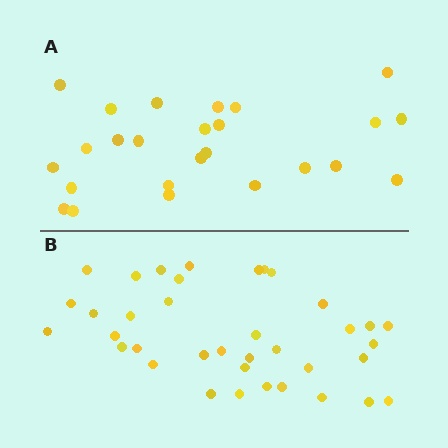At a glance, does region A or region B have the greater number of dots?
Region B (the bottom region) has more dots.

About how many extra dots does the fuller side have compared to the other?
Region B has roughly 12 or so more dots than region A.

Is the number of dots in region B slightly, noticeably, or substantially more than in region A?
Region B has substantially more. The ratio is roughly 1.5 to 1.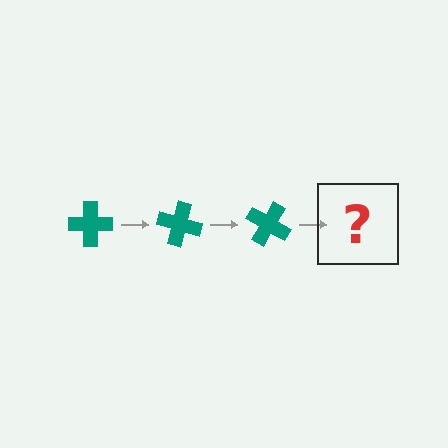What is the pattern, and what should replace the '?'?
The pattern is that the cross rotates 15 degrees each step. The '?' should be a teal cross rotated 45 degrees.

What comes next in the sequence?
The next element should be a teal cross rotated 45 degrees.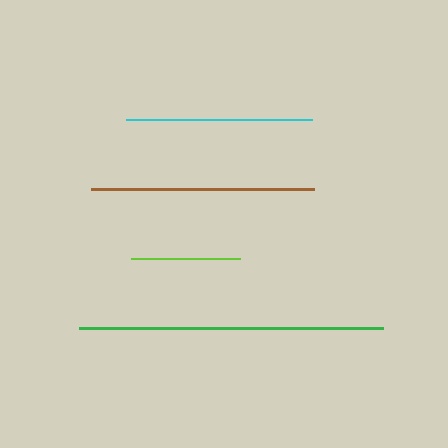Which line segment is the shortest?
The lime line is the shortest at approximately 108 pixels.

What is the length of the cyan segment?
The cyan segment is approximately 186 pixels long.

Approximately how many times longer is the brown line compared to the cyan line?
The brown line is approximately 1.2 times the length of the cyan line.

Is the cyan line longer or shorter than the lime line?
The cyan line is longer than the lime line.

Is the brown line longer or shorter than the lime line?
The brown line is longer than the lime line.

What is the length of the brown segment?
The brown segment is approximately 223 pixels long.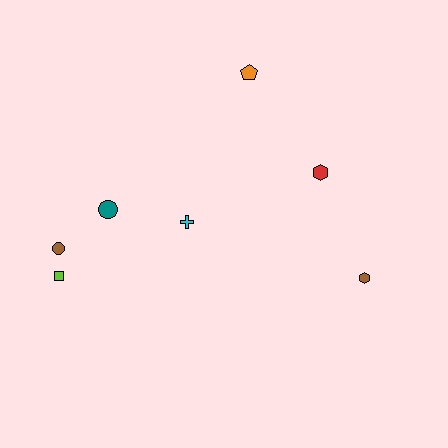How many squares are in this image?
There is 1 square.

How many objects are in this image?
There are 7 objects.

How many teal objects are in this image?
There is 1 teal object.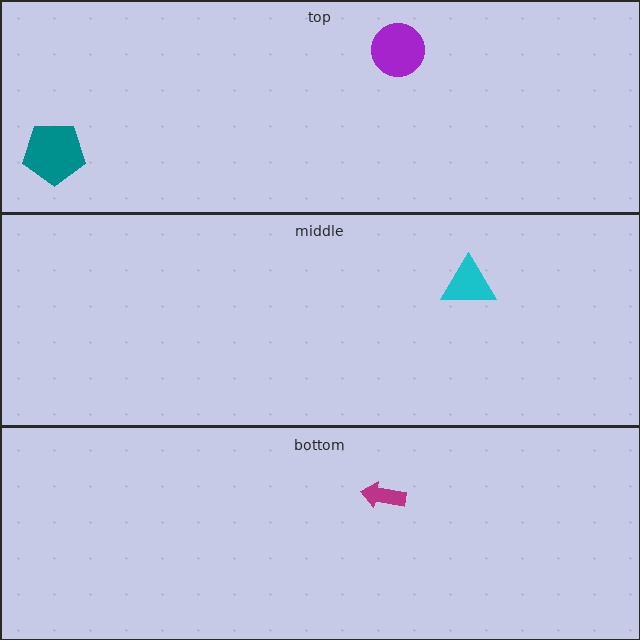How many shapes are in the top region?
2.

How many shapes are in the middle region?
1.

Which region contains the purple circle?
The top region.